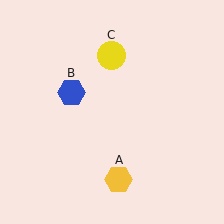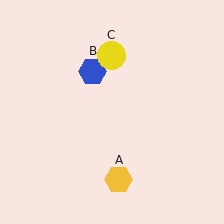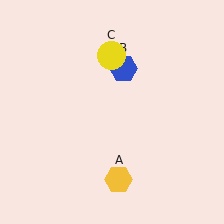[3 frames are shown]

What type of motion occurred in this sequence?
The blue hexagon (object B) rotated clockwise around the center of the scene.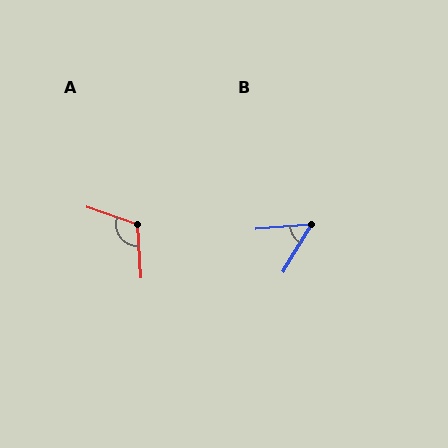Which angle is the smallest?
B, at approximately 54 degrees.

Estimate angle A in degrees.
Approximately 113 degrees.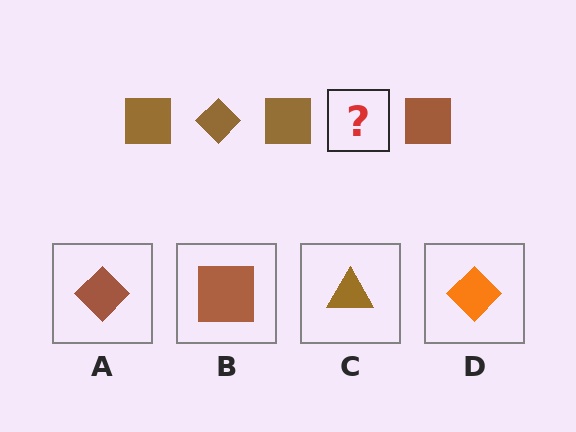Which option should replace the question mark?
Option A.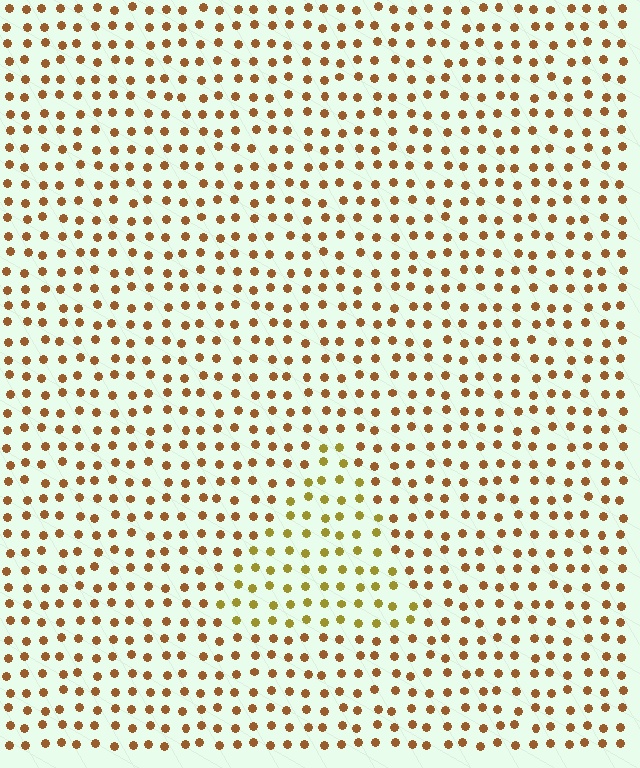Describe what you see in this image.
The image is filled with small brown elements in a uniform arrangement. A triangle-shaped region is visible where the elements are tinted to a slightly different hue, forming a subtle color boundary.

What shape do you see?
I see a triangle.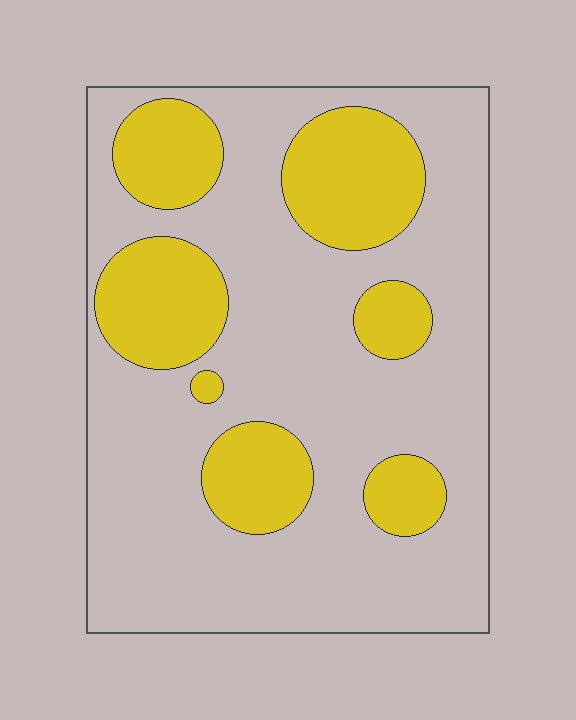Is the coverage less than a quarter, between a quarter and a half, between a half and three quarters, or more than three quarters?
Between a quarter and a half.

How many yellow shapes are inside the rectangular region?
7.